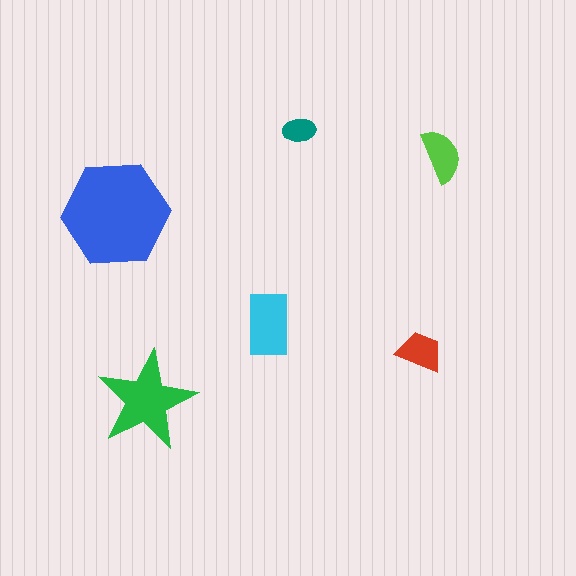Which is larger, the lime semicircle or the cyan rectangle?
The cyan rectangle.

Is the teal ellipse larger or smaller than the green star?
Smaller.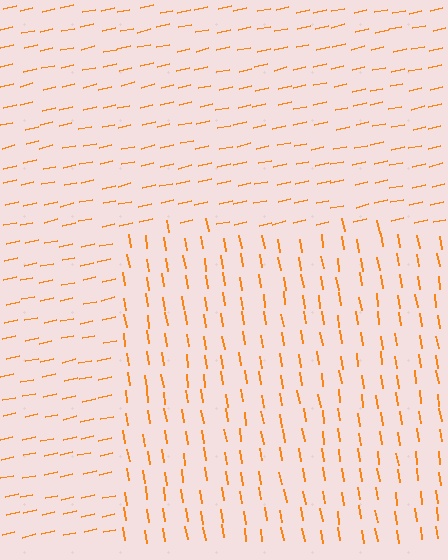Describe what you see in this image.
The image is filled with small orange line segments. A rectangle region in the image has lines oriented differently from the surrounding lines, creating a visible texture boundary.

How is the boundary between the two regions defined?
The boundary is defined purely by a change in line orientation (approximately 86 degrees difference). All lines are the same color and thickness.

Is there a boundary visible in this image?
Yes, there is a texture boundary formed by a change in line orientation.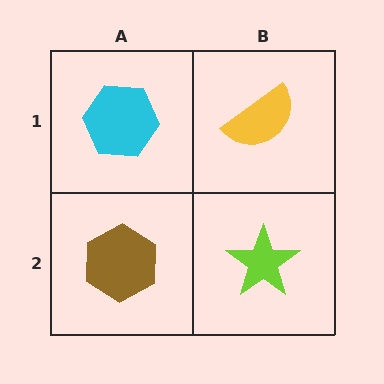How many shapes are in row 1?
2 shapes.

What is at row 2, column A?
A brown hexagon.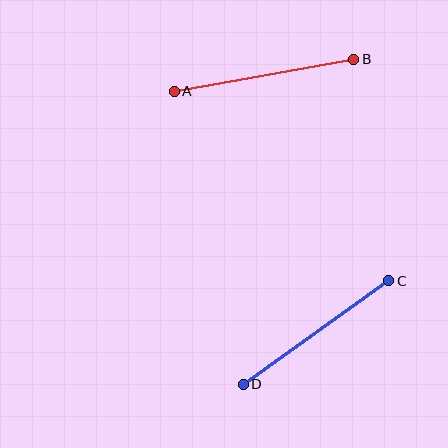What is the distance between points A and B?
The distance is approximately 183 pixels.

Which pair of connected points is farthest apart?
Points A and B are farthest apart.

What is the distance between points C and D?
The distance is approximately 179 pixels.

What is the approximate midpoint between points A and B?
The midpoint is at approximately (264, 75) pixels.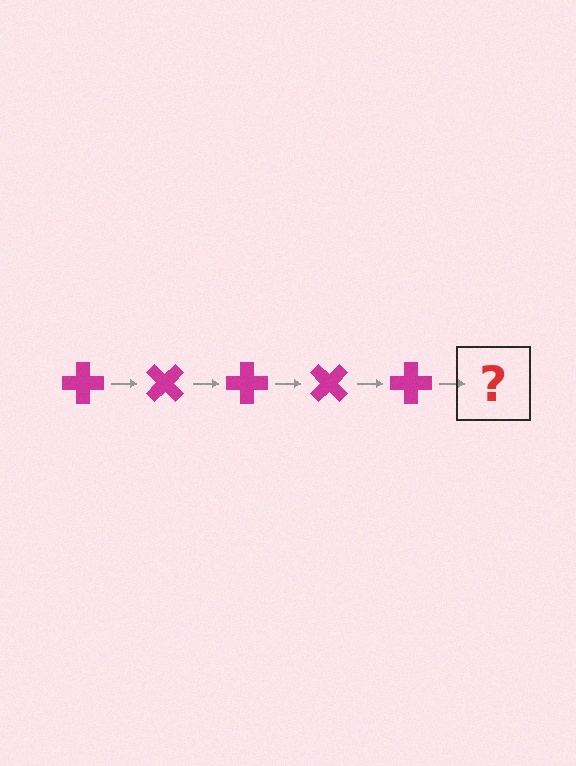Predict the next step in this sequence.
The next step is a magenta cross rotated 225 degrees.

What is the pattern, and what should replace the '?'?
The pattern is that the cross rotates 45 degrees each step. The '?' should be a magenta cross rotated 225 degrees.